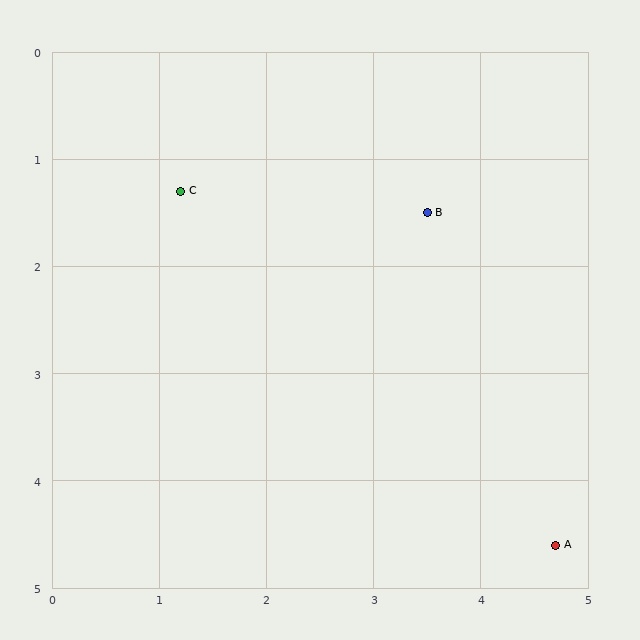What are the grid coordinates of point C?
Point C is at approximately (1.2, 1.3).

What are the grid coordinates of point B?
Point B is at approximately (3.5, 1.5).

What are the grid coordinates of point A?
Point A is at approximately (4.7, 4.6).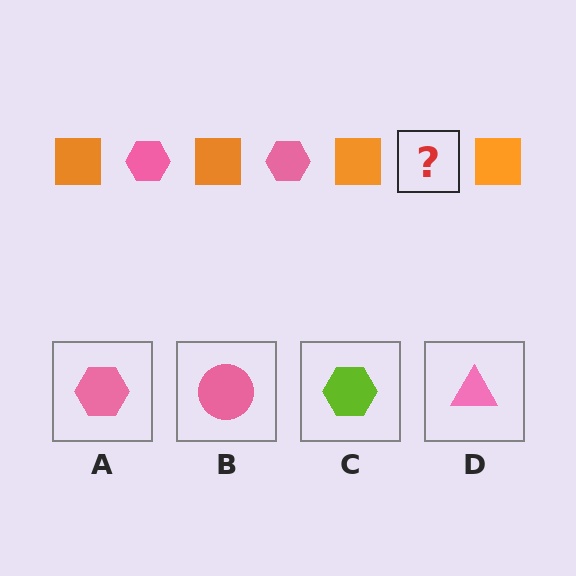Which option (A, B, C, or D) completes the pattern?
A.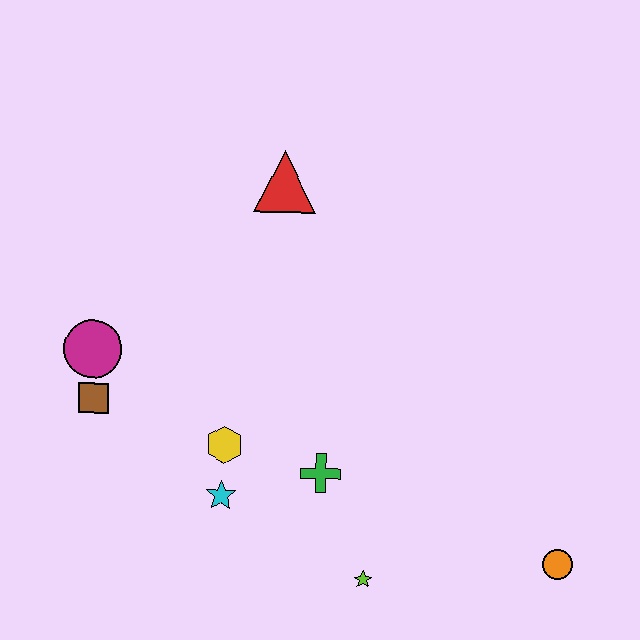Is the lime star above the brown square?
No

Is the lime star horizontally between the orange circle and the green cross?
Yes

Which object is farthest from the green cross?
The red triangle is farthest from the green cross.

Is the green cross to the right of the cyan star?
Yes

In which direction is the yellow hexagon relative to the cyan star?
The yellow hexagon is above the cyan star.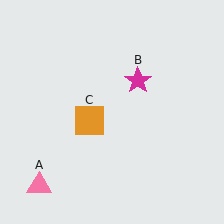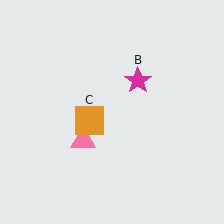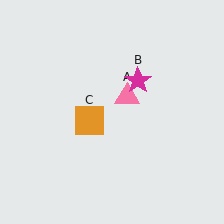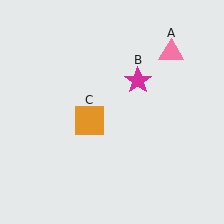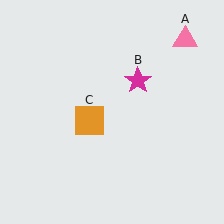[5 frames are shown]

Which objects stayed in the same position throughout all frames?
Magenta star (object B) and orange square (object C) remained stationary.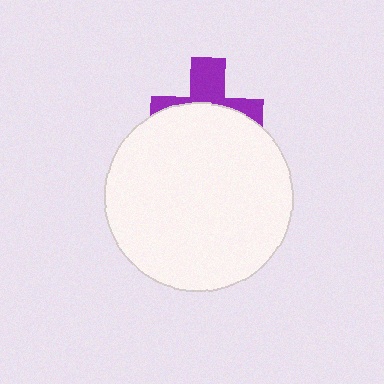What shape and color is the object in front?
The object in front is a white circle.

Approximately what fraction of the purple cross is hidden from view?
Roughly 61% of the purple cross is hidden behind the white circle.